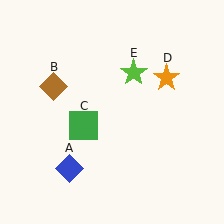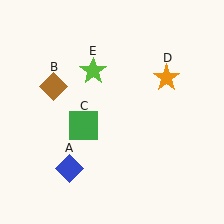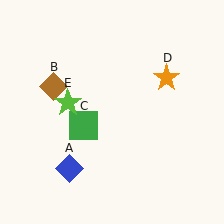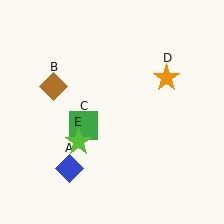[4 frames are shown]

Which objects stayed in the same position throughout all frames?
Blue diamond (object A) and brown diamond (object B) and green square (object C) and orange star (object D) remained stationary.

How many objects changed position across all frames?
1 object changed position: lime star (object E).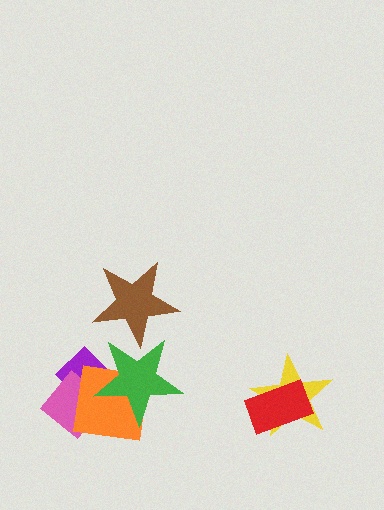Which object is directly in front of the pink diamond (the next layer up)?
The orange square is directly in front of the pink diamond.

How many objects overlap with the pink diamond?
3 objects overlap with the pink diamond.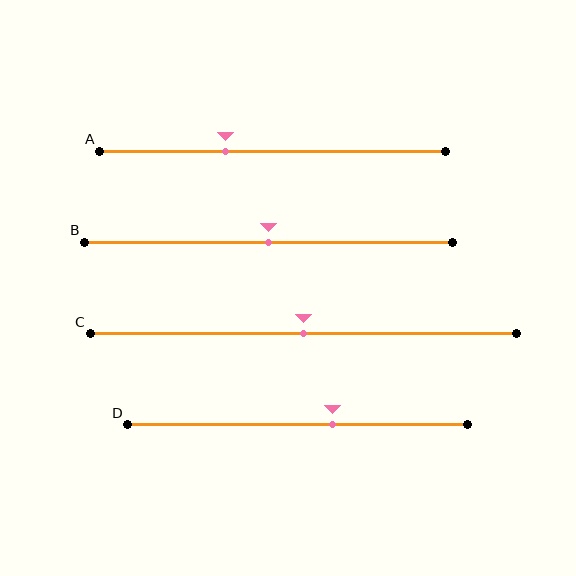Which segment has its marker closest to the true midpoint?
Segment B has its marker closest to the true midpoint.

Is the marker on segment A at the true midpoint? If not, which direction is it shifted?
No, the marker on segment A is shifted to the left by about 14% of the segment length.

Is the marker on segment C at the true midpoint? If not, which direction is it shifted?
Yes, the marker on segment C is at the true midpoint.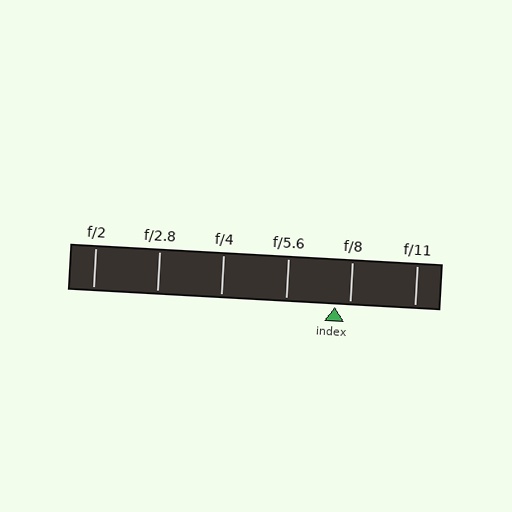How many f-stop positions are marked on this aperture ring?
There are 6 f-stop positions marked.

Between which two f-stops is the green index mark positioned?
The index mark is between f/5.6 and f/8.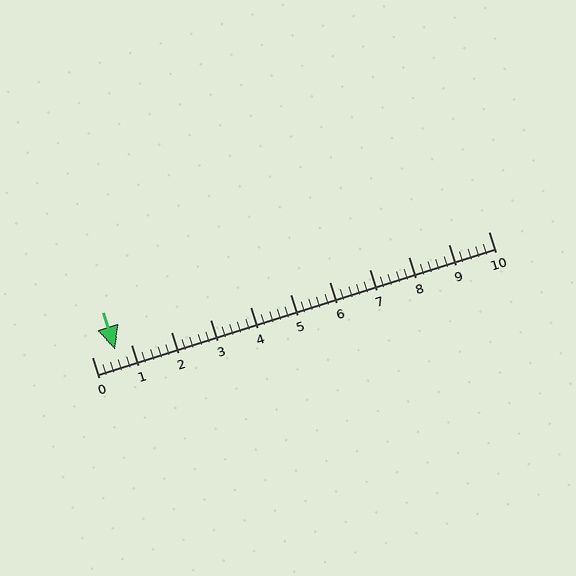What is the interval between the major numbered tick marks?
The major tick marks are spaced 1 units apart.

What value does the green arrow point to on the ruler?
The green arrow points to approximately 0.6.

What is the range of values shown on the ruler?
The ruler shows values from 0 to 10.